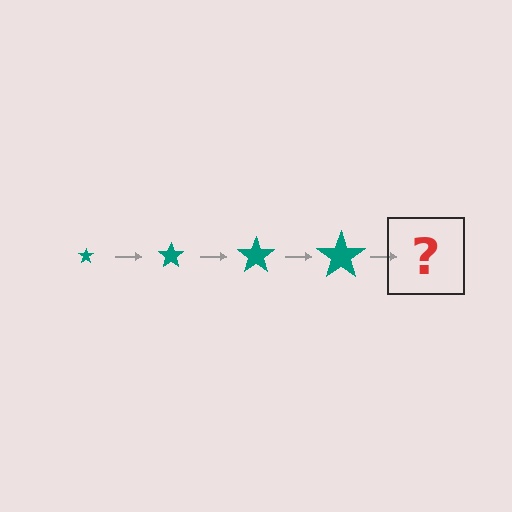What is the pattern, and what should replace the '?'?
The pattern is that the star gets progressively larger each step. The '?' should be a teal star, larger than the previous one.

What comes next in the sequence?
The next element should be a teal star, larger than the previous one.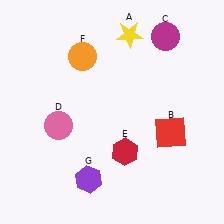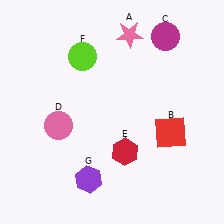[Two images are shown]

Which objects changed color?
A changed from yellow to pink. F changed from orange to lime.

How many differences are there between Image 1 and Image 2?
There are 2 differences between the two images.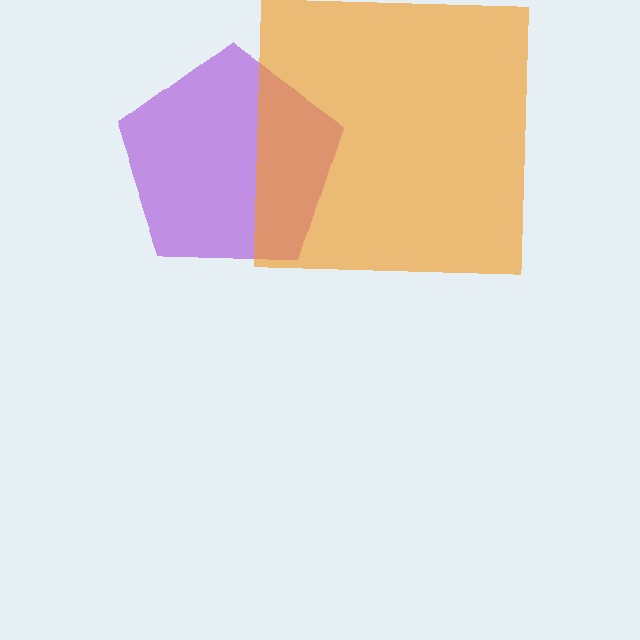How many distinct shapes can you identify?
There are 2 distinct shapes: a purple pentagon, an orange square.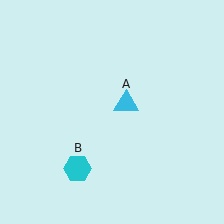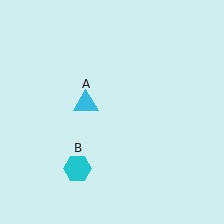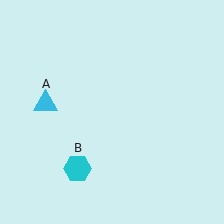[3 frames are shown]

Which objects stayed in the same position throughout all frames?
Cyan hexagon (object B) remained stationary.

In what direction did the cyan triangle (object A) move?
The cyan triangle (object A) moved left.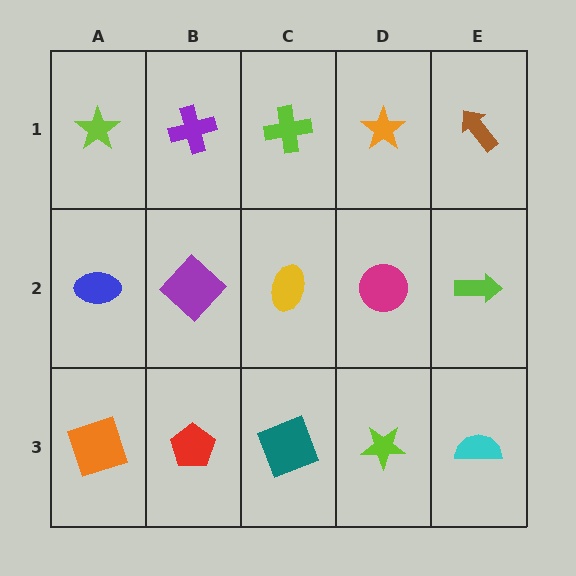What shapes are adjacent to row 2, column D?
An orange star (row 1, column D), a lime star (row 3, column D), a yellow ellipse (row 2, column C), a lime arrow (row 2, column E).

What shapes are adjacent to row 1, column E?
A lime arrow (row 2, column E), an orange star (row 1, column D).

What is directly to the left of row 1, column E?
An orange star.